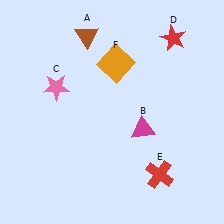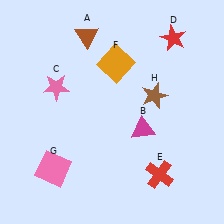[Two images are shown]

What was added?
A pink square (G), a brown star (H) were added in Image 2.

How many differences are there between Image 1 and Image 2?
There are 2 differences between the two images.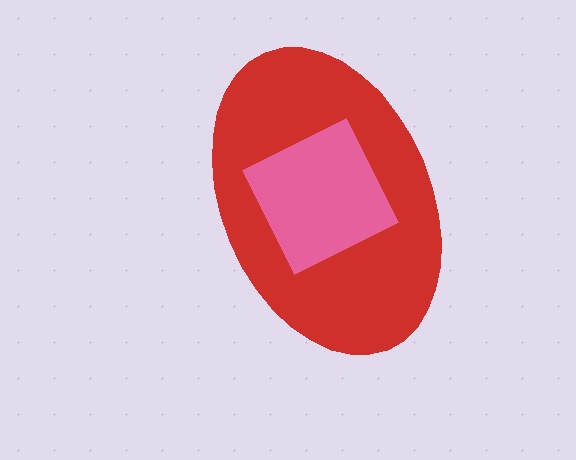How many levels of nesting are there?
2.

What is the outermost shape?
The red ellipse.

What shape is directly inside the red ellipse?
The pink diamond.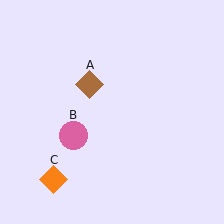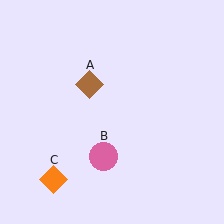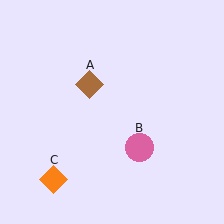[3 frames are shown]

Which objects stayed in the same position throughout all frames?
Brown diamond (object A) and orange diamond (object C) remained stationary.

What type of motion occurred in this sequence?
The pink circle (object B) rotated counterclockwise around the center of the scene.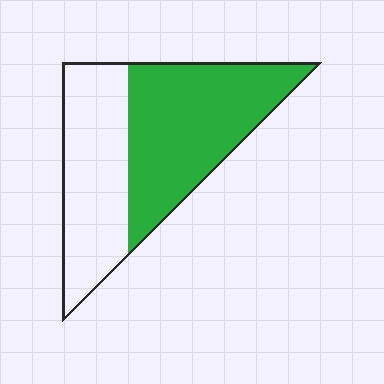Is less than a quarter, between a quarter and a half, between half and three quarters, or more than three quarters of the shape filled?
Between half and three quarters.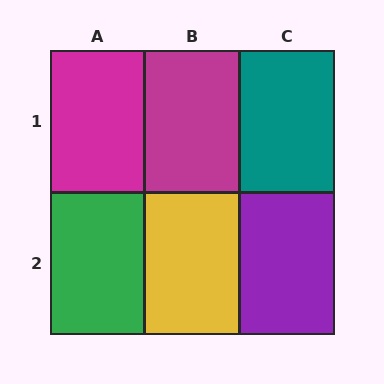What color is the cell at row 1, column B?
Magenta.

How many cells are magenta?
2 cells are magenta.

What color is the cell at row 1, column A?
Magenta.